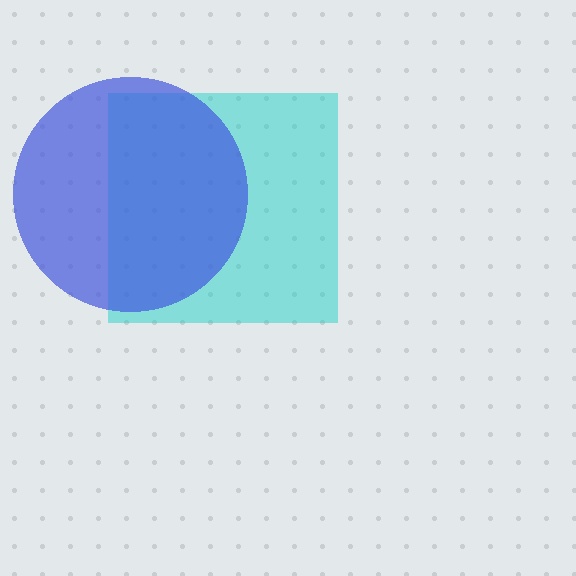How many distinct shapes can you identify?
There are 2 distinct shapes: a cyan square, a blue circle.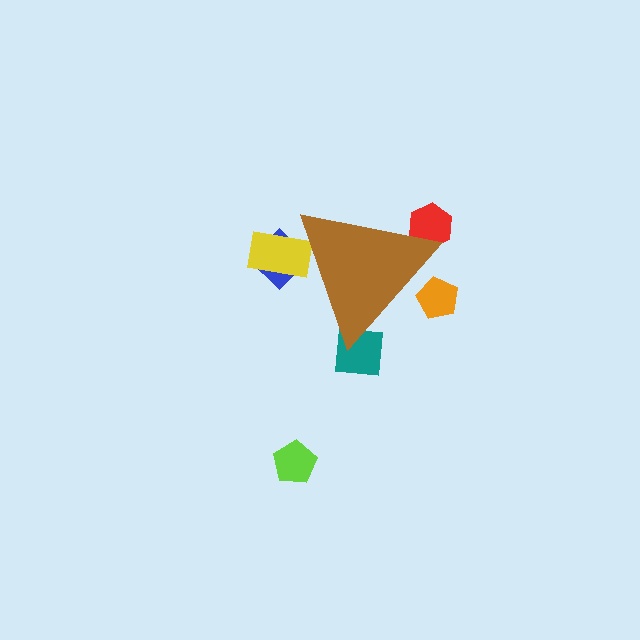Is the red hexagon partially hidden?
Yes, the red hexagon is partially hidden behind the brown triangle.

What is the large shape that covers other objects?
A brown triangle.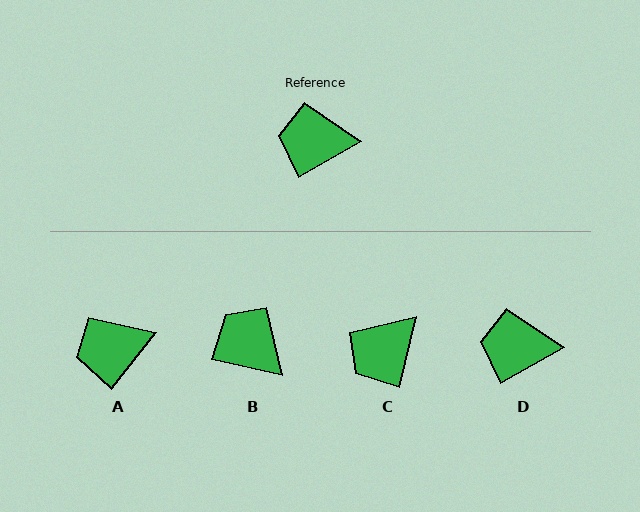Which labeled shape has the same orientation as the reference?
D.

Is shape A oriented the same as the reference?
No, it is off by about 22 degrees.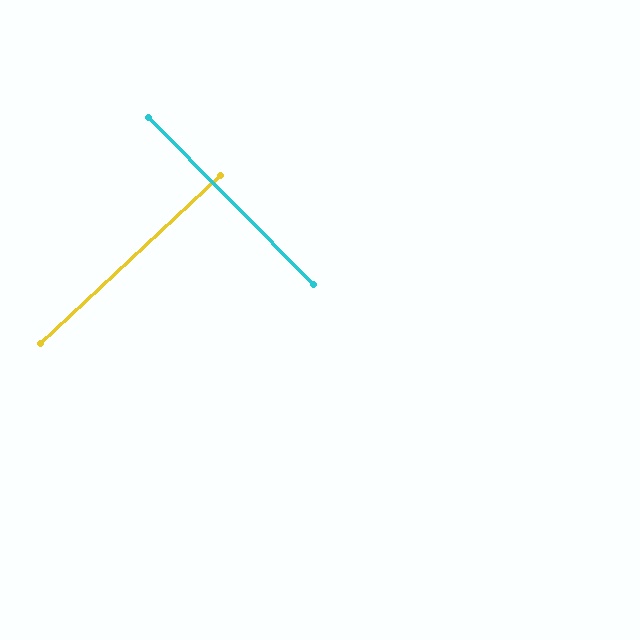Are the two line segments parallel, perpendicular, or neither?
Perpendicular — they meet at approximately 88°.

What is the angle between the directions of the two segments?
Approximately 88 degrees.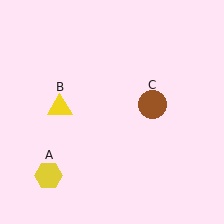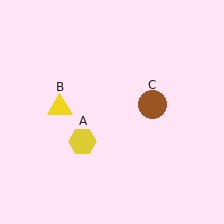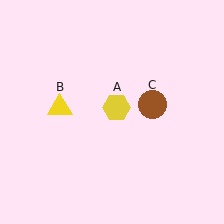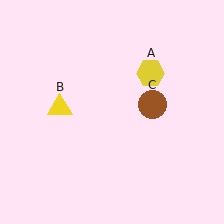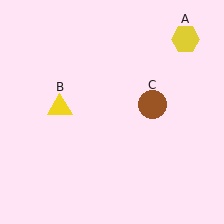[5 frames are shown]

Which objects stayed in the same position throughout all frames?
Yellow triangle (object B) and brown circle (object C) remained stationary.